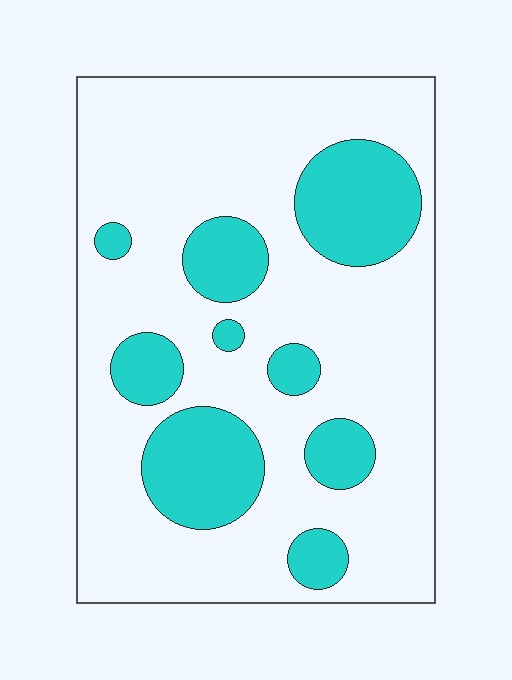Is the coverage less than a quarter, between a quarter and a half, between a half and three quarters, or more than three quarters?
Less than a quarter.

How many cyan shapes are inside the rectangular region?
9.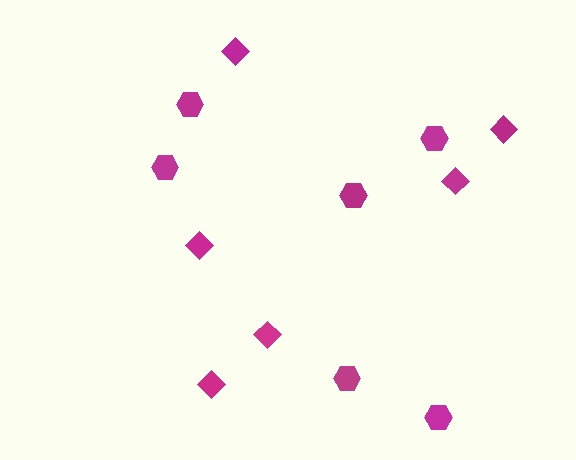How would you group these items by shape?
There are 2 groups: one group of hexagons (6) and one group of diamonds (6).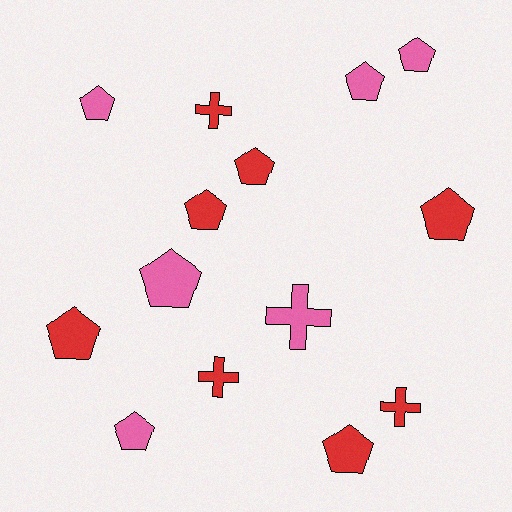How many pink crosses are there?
There is 1 pink cross.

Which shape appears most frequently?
Pentagon, with 10 objects.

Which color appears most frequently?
Red, with 8 objects.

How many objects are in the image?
There are 14 objects.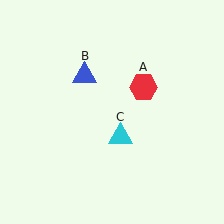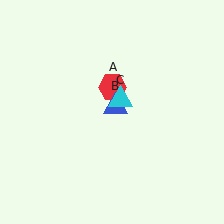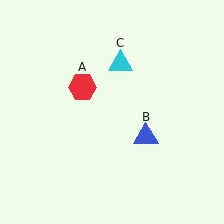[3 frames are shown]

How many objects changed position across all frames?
3 objects changed position: red hexagon (object A), blue triangle (object B), cyan triangle (object C).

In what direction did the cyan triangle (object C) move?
The cyan triangle (object C) moved up.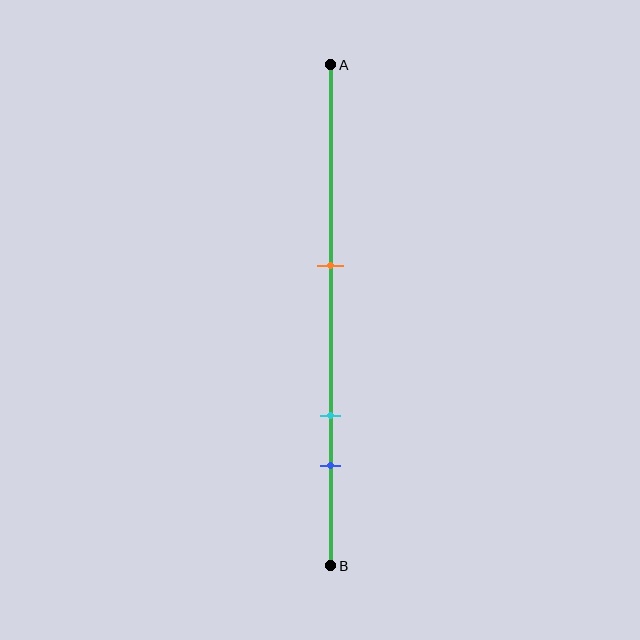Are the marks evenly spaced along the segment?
No, the marks are not evenly spaced.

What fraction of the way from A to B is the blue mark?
The blue mark is approximately 80% (0.8) of the way from A to B.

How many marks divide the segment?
There are 3 marks dividing the segment.